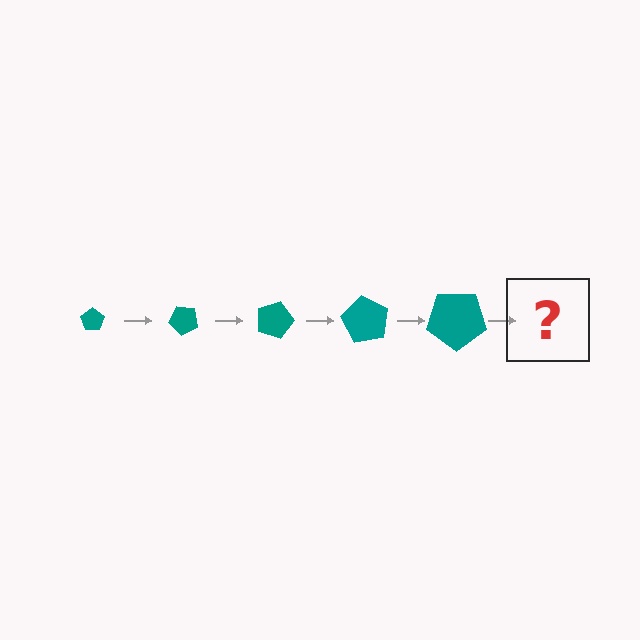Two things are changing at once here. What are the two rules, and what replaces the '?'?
The two rules are that the pentagon grows larger each step and it rotates 45 degrees each step. The '?' should be a pentagon, larger than the previous one and rotated 225 degrees from the start.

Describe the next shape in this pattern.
It should be a pentagon, larger than the previous one and rotated 225 degrees from the start.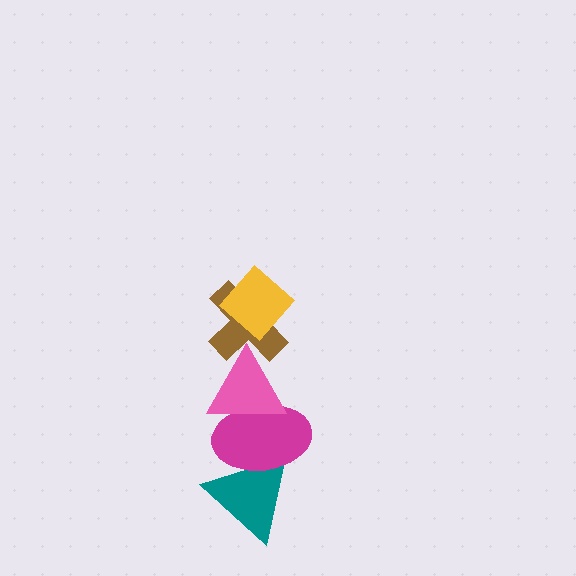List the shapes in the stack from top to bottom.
From top to bottom: the yellow diamond, the brown cross, the pink triangle, the magenta ellipse, the teal triangle.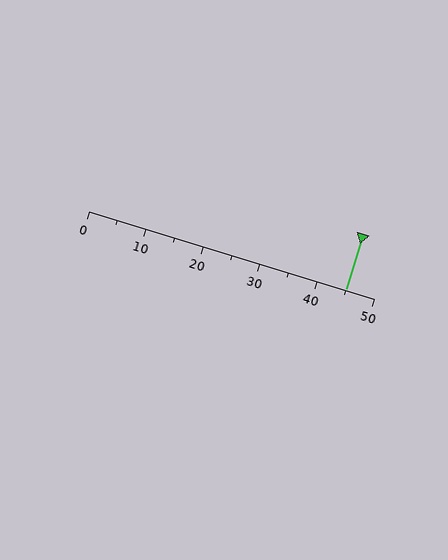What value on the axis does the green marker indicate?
The marker indicates approximately 45.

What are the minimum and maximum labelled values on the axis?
The axis runs from 0 to 50.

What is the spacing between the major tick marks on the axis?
The major ticks are spaced 10 apart.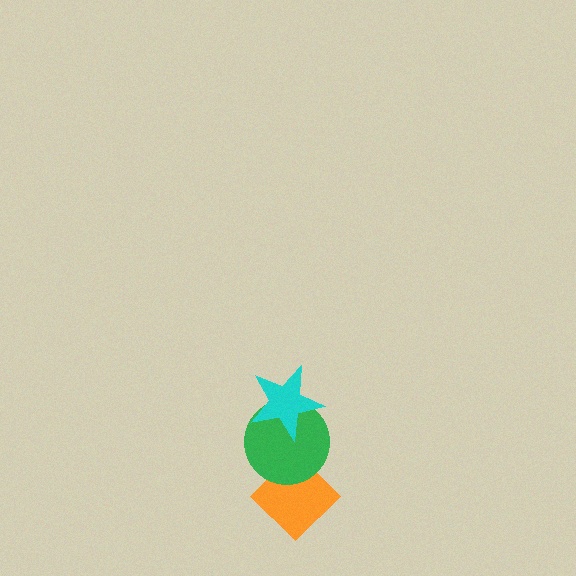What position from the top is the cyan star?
The cyan star is 1st from the top.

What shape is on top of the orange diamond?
The green circle is on top of the orange diamond.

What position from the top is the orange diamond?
The orange diamond is 3rd from the top.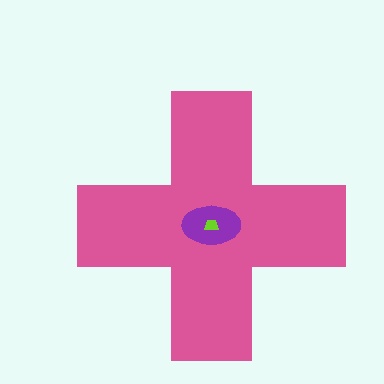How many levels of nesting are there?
3.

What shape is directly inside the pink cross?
The purple ellipse.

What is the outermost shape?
The pink cross.